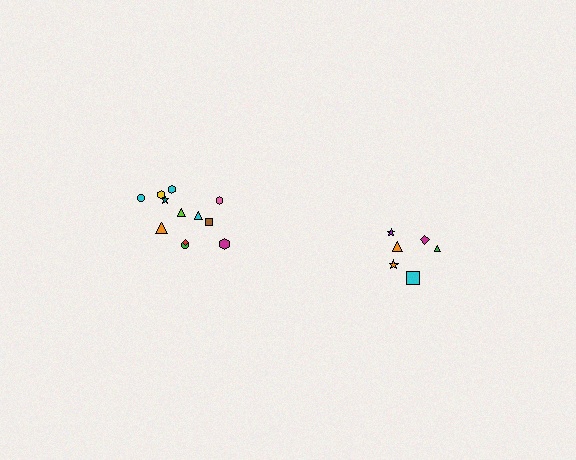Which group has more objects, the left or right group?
The left group.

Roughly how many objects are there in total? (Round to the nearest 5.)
Roughly 20 objects in total.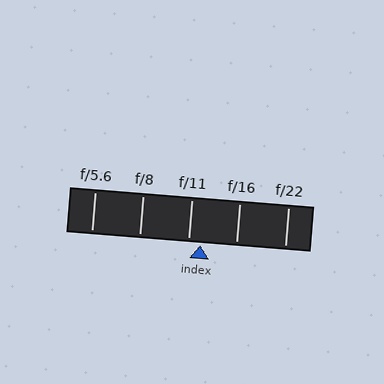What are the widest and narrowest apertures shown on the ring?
The widest aperture shown is f/5.6 and the narrowest is f/22.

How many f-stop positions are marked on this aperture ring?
There are 5 f-stop positions marked.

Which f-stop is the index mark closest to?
The index mark is closest to f/11.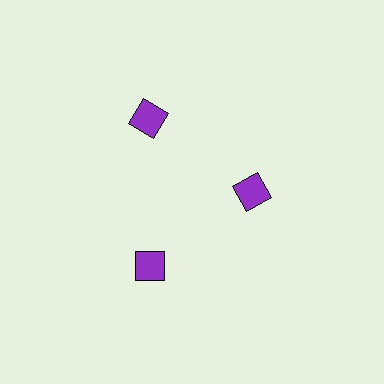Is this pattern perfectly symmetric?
No. The 3 purple squares are arranged in a ring, but one element near the 3 o'clock position is pulled inward toward the center, breaking the 3-fold rotational symmetry.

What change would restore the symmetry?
The symmetry would be restored by moving it outward, back onto the ring so that all 3 squares sit at equal angles and equal distance from the center.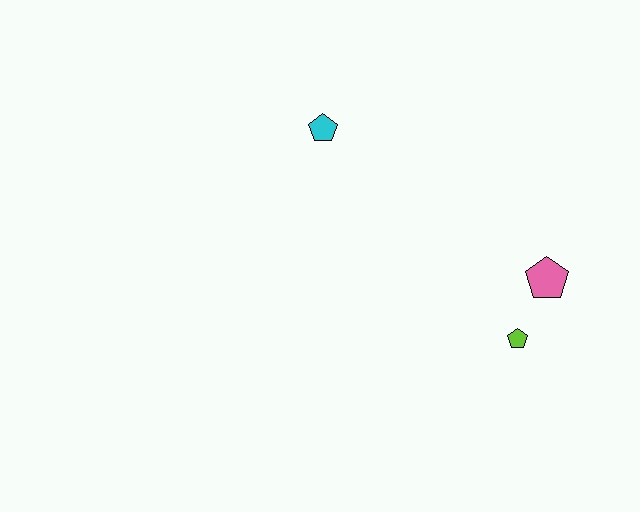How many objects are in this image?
There are 3 objects.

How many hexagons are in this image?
There are no hexagons.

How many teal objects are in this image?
There are no teal objects.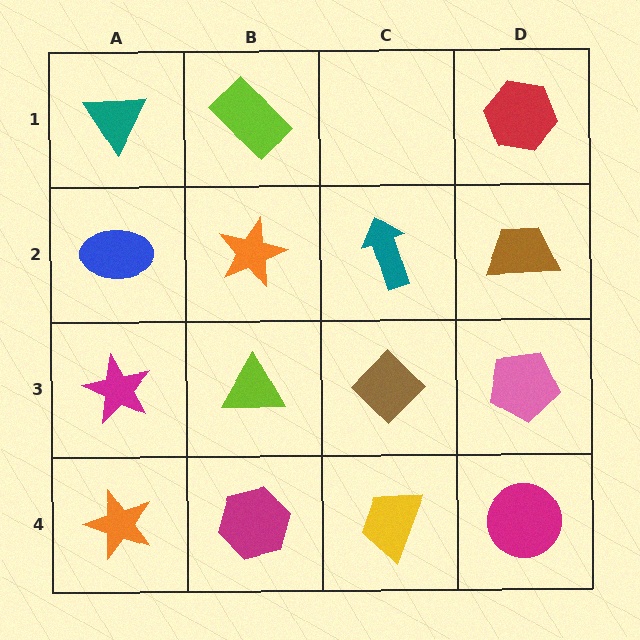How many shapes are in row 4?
4 shapes.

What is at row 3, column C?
A brown diamond.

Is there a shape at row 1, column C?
No, that cell is empty.